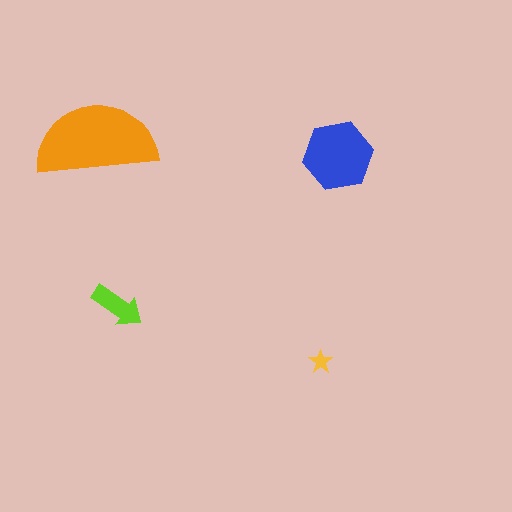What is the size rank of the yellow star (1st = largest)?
4th.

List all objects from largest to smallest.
The orange semicircle, the blue hexagon, the lime arrow, the yellow star.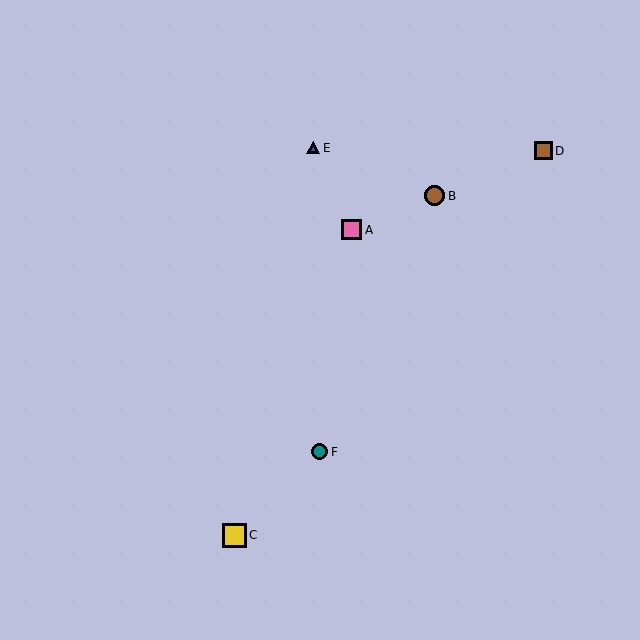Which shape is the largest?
The yellow square (labeled C) is the largest.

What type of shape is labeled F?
Shape F is a teal circle.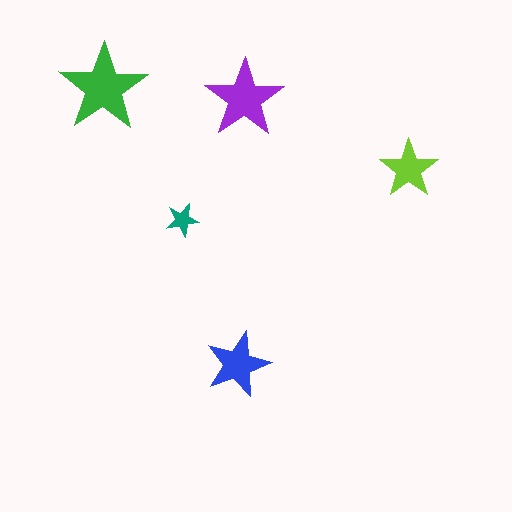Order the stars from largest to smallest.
the green one, the purple one, the blue one, the lime one, the teal one.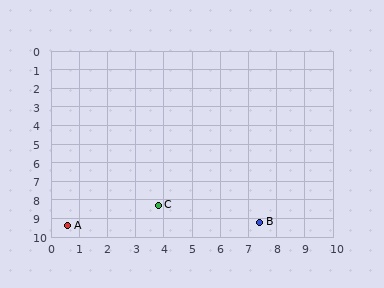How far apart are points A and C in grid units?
Points A and C are about 3.4 grid units apart.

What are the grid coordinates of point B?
Point B is at approximately (7.4, 9.2).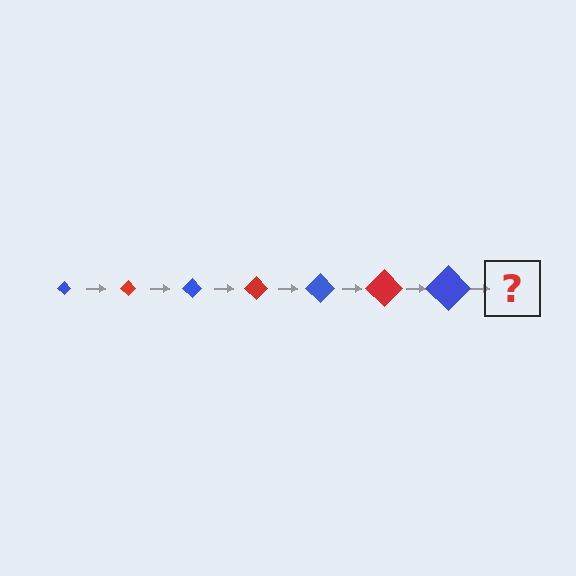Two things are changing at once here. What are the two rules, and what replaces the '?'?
The two rules are that the diamond grows larger each step and the color cycles through blue and red. The '?' should be a red diamond, larger than the previous one.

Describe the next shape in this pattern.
It should be a red diamond, larger than the previous one.